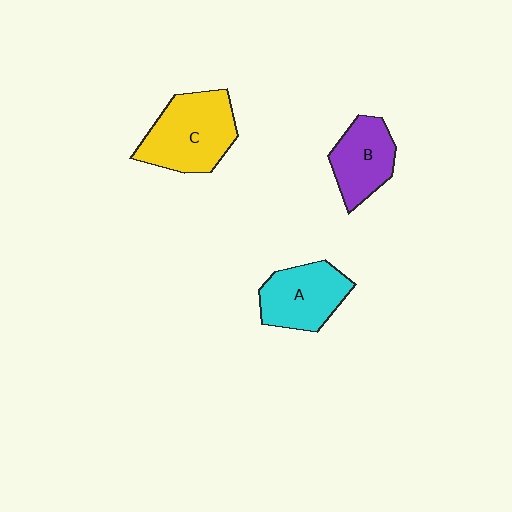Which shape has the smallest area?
Shape B (purple).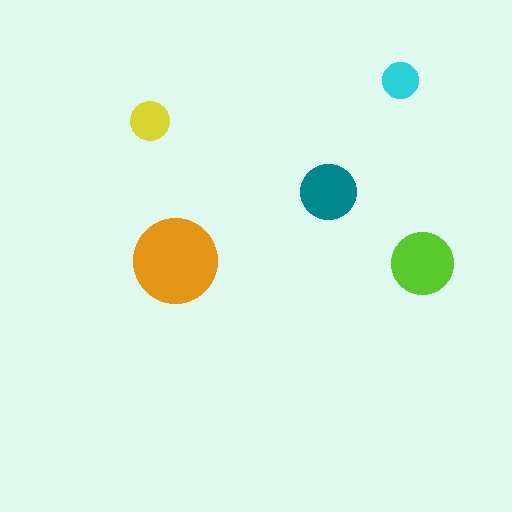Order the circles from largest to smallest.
the orange one, the lime one, the teal one, the yellow one, the cyan one.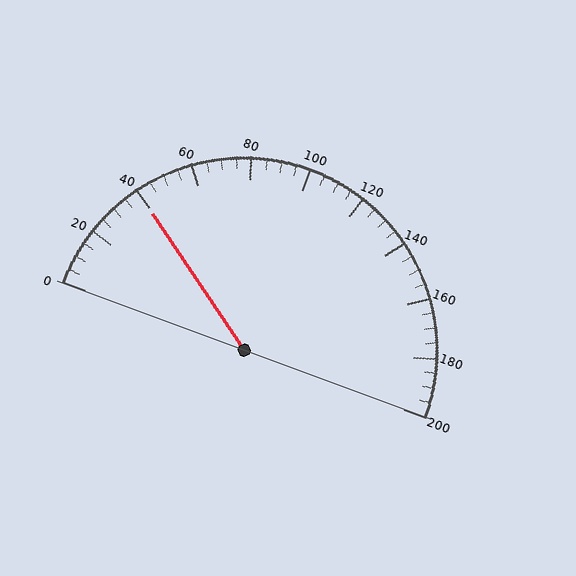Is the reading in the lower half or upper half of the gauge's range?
The reading is in the lower half of the range (0 to 200).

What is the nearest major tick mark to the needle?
The nearest major tick mark is 40.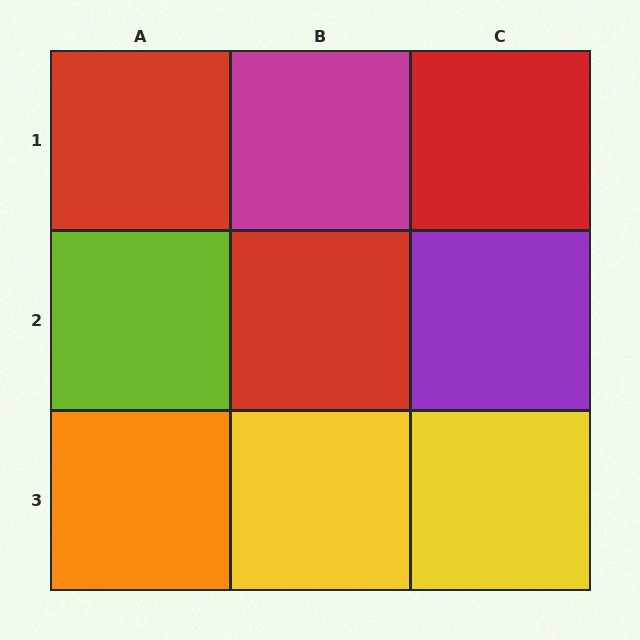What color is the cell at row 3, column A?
Orange.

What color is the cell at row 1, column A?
Red.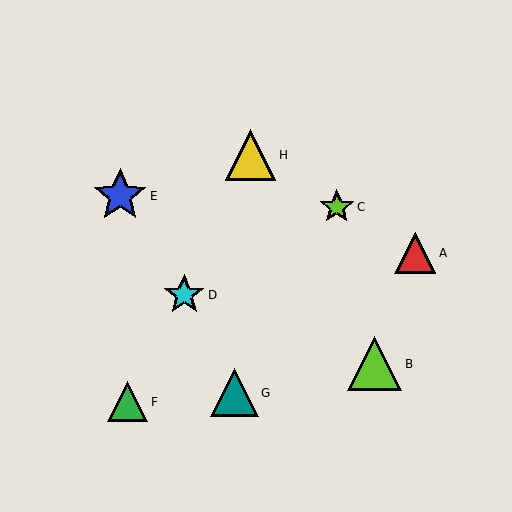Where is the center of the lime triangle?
The center of the lime triangle is at (375, 364).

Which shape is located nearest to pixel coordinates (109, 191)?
The blue star (labeled E) at (120, 196) is nearest to that location.